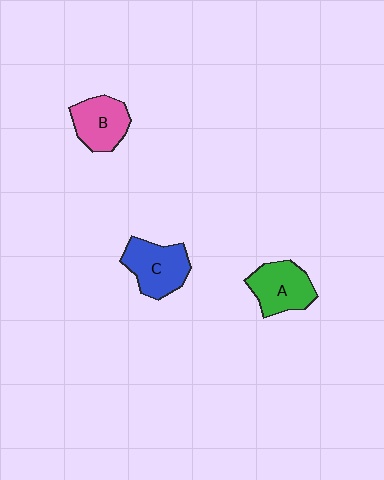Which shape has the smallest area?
Shape B (pink).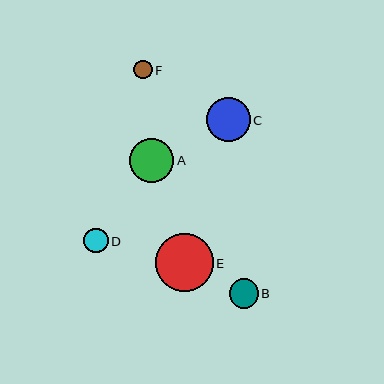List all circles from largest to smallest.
From largest to smallest: E, A, C, B, D, F.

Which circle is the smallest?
Circle F is the smallest with a size of approximately 18 pixels.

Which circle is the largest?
Circle E is the largest with a size of approximately 58 pixels.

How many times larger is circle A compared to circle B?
Circle A is approximately 1.5 times the size of circle B.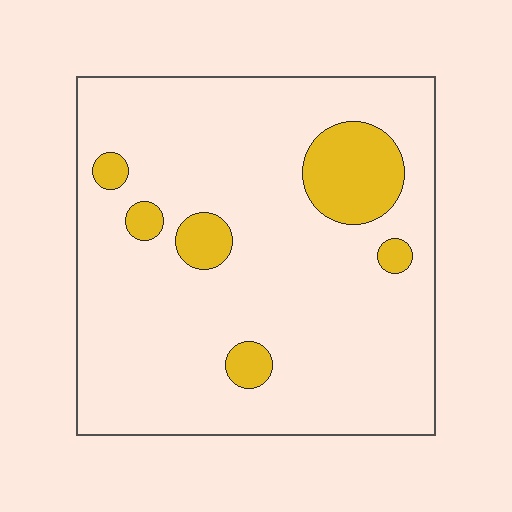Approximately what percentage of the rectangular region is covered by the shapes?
Approximately 10%.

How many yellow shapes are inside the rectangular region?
6.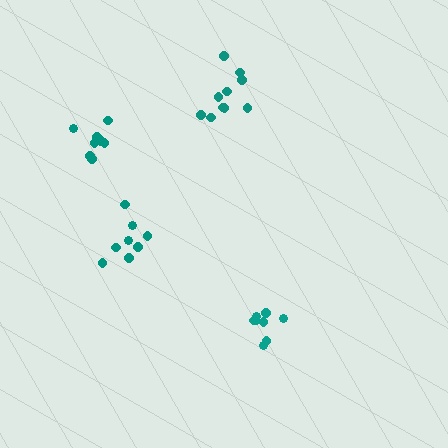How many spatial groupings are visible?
There are 4 spatial groupings.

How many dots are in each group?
Group 1: 8 dots, Group 2: 10 dots, Group 3: 8 dots, Group 4: 8 dots (34 total).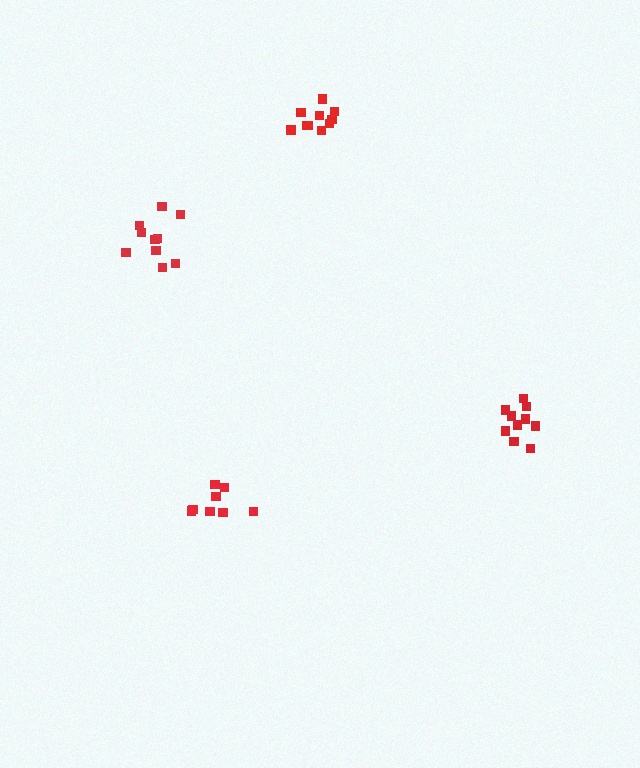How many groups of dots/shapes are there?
There are 4 groups.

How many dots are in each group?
Group 1: 8 dots, Group 2: 10 dots, Group 3: 10 dots, Group 4: 10 dots (38 total).